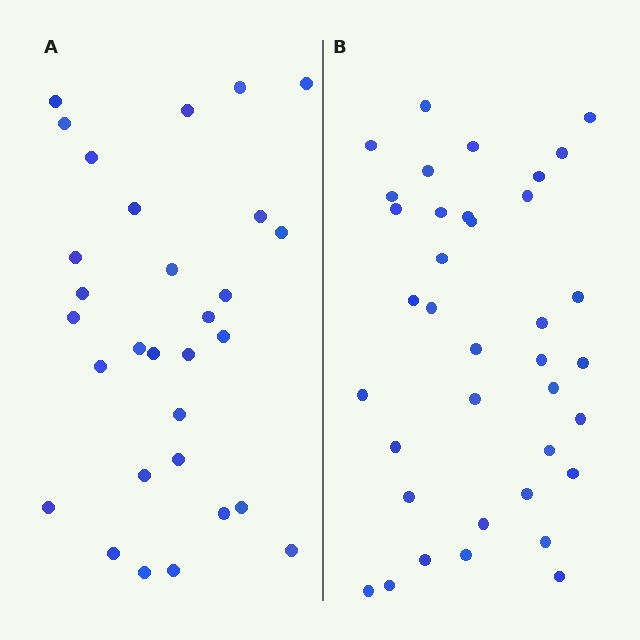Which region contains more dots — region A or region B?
Region B (the right region) has more dots.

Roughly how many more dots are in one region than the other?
Region B has roughly 8 or so more dots than region A.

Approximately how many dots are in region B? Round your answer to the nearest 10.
About 40 dots. (The exact count is 37, which rounds to 40.)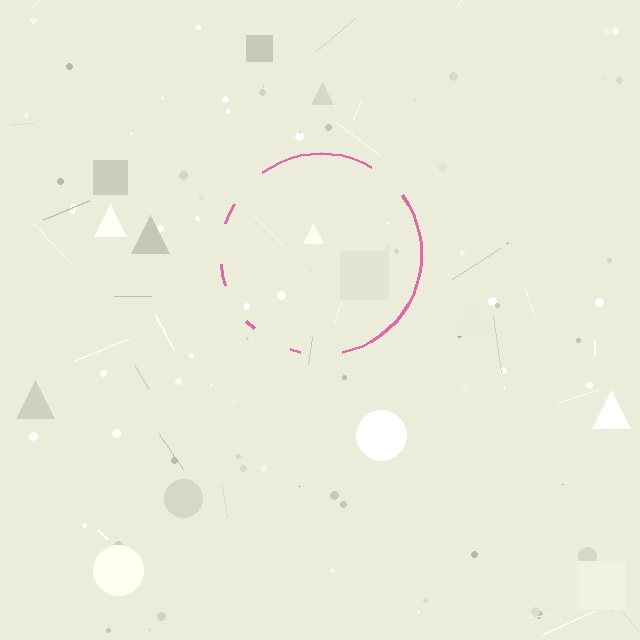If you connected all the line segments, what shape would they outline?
They would outline a circle.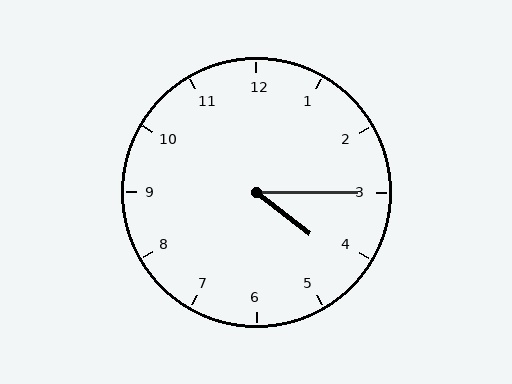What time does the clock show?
4:15.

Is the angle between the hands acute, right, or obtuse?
It is acute.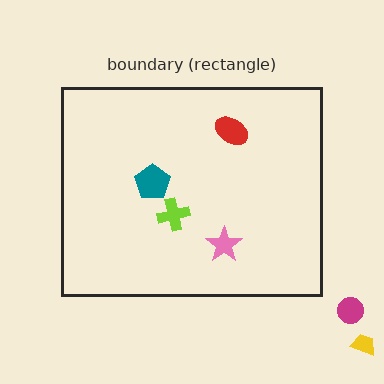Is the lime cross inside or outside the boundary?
Inside.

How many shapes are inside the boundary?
4 inside, 2 outside.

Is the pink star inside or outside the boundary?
Inside.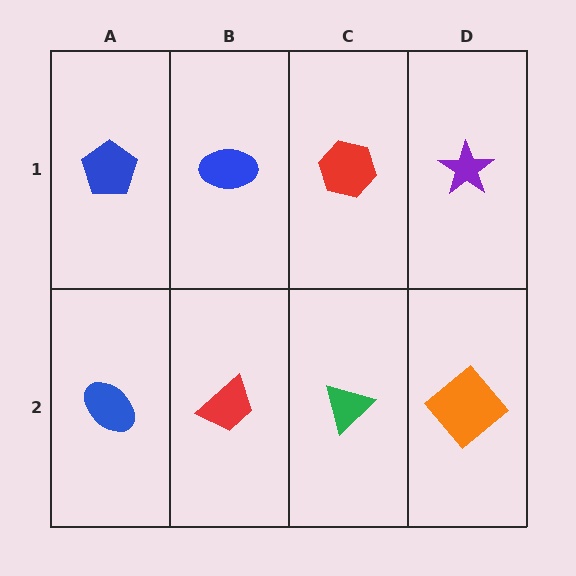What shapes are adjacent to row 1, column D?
An orange diamond (row 2, column D), a red hexagon (row 1, column C).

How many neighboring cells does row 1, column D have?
2.